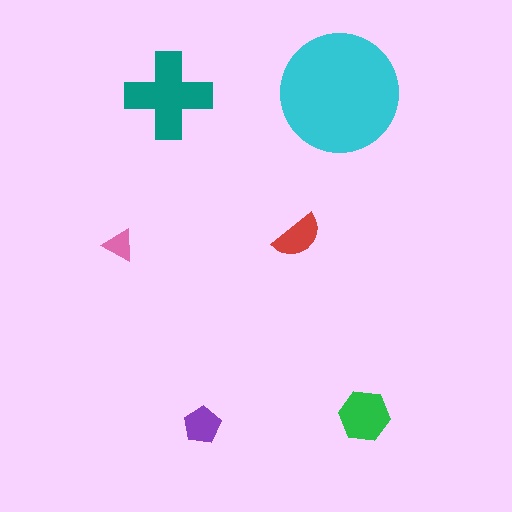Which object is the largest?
The cyan circle.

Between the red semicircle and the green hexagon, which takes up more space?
The green hexagon.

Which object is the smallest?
The pink triangle.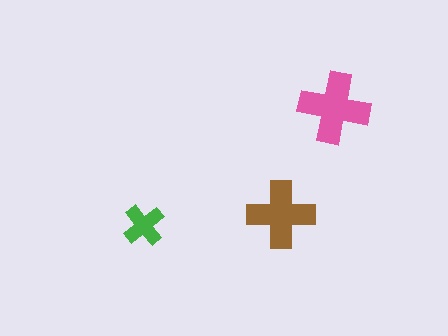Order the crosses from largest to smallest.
the pink one, the brown one, the green one.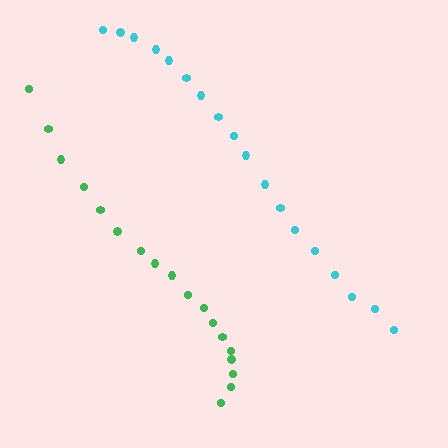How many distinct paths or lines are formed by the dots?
There are 2 distinct paths.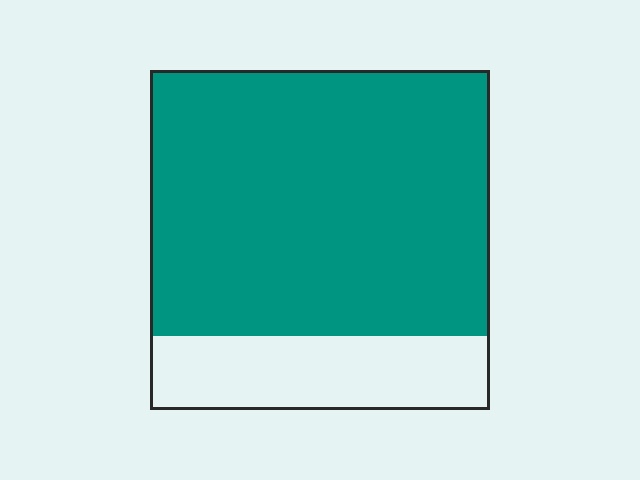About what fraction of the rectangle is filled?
About four fifths (4/5).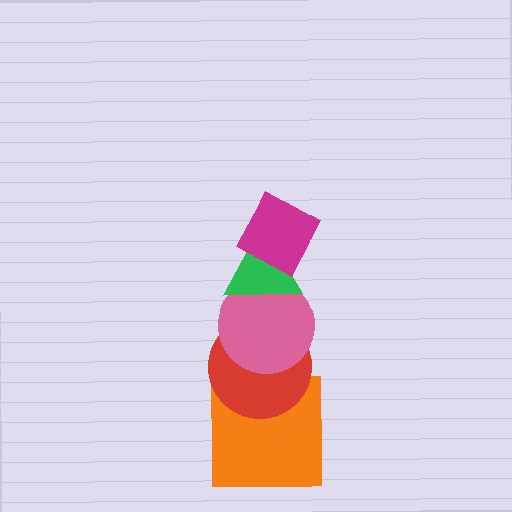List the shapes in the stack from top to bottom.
From top to bottom: the magenta diamond, the green triangle, the pink circle, the red circle, the orange square.